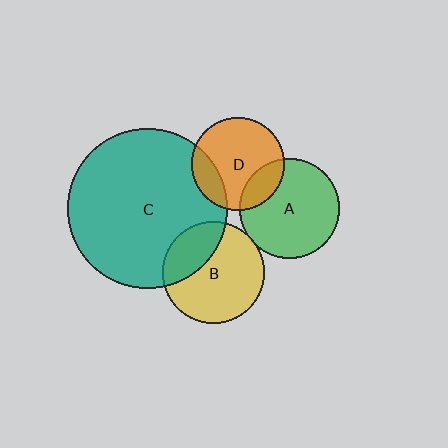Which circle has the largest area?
Circle C (teal).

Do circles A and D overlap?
Yes.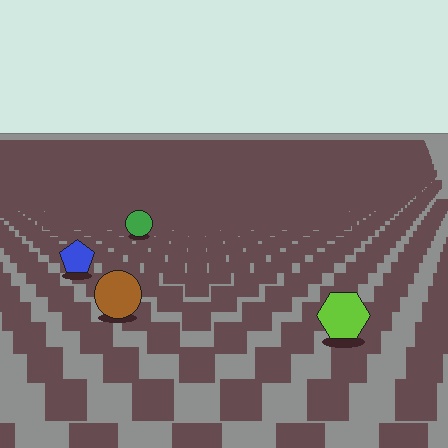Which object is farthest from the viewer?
The green circle is farthest from the viewer. It appears smaller and the ground texture around it is denser.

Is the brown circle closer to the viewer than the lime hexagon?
No. The lime hexagon is closer — you can tell from the texture gradient: the ground texture is coarser near it.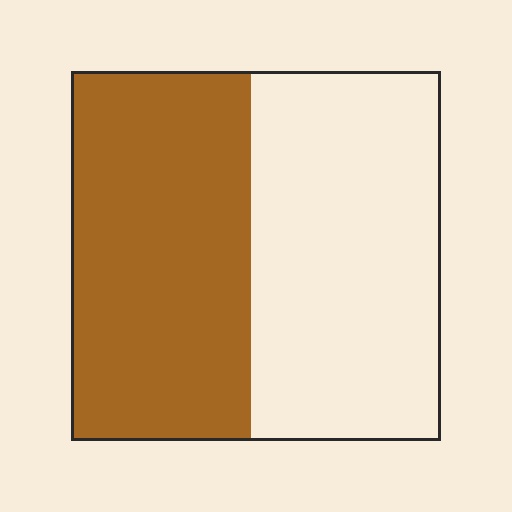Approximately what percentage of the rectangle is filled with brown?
Approximately 50%.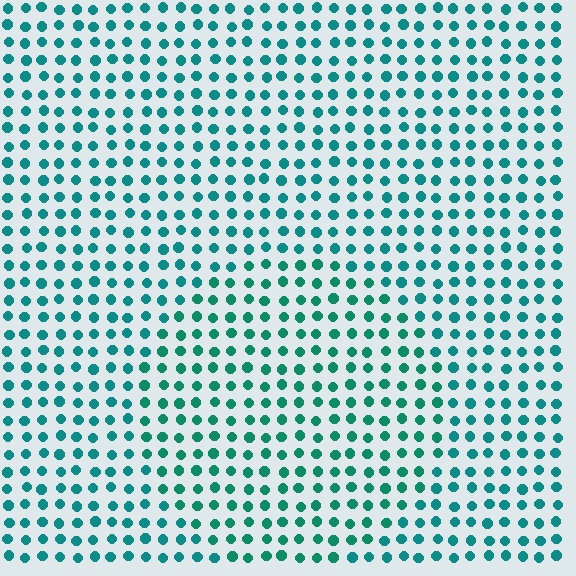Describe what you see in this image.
The image is filled with small teal elements in a uniform arrangement. A circle-shaped region is visible where the elements are tinted to a slightly different hue, forming a subtle color boundary.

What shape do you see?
I see a circle.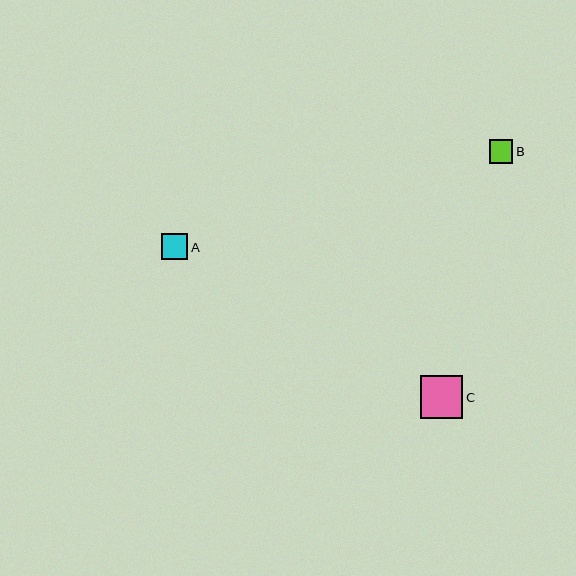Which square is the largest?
Square C is the largest with a size of approximately 42 pixels.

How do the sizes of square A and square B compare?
Square A and square B are approximately the same size.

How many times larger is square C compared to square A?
Square C is approximately 1.6 times the size of square A.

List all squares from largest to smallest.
From largest to smallest: C, A, B.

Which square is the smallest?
Square B is the smallest with a size of approximately 24 pixels.